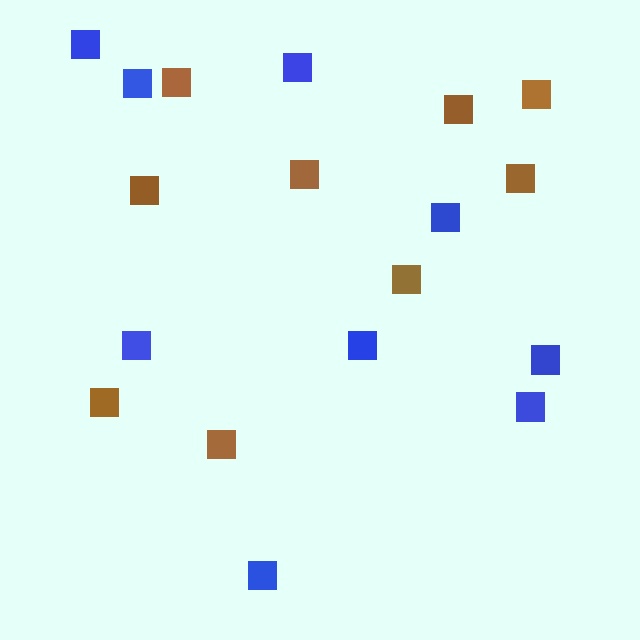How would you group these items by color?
There are 2 groups: one group of blue squares (9) and one group of brown squares (9).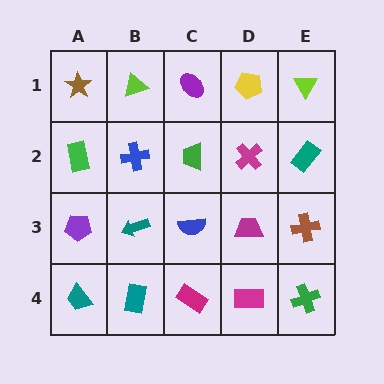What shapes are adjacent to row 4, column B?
A teal arrow (row 3, column B), a teal trapezoid (row 4, column A), a magenta rectangle (row 4, column C).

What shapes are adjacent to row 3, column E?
A teal rectangle (row 2, column E), a green cross (row 4, column E), a magenta trapezoid (row 3, column D).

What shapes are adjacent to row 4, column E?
A brown cross (row 3, column E), a magenta rectangle (row 4, column D).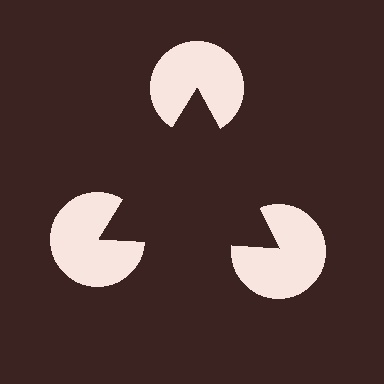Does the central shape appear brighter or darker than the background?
It typically appears slightly darker than the background, even though no actual brightness change is drawn.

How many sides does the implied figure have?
3 sides.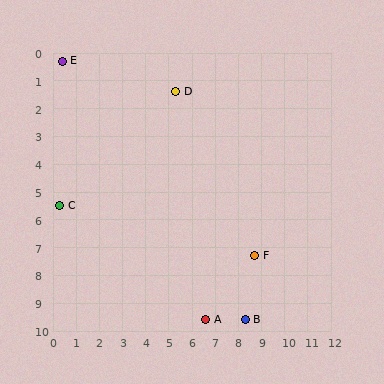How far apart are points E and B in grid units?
Points E and B are about 12.2 grid units apart.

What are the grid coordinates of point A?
Point A is at approximately (6.6, 9.6).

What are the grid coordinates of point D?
Point D is at approximately (5.3, 1.4).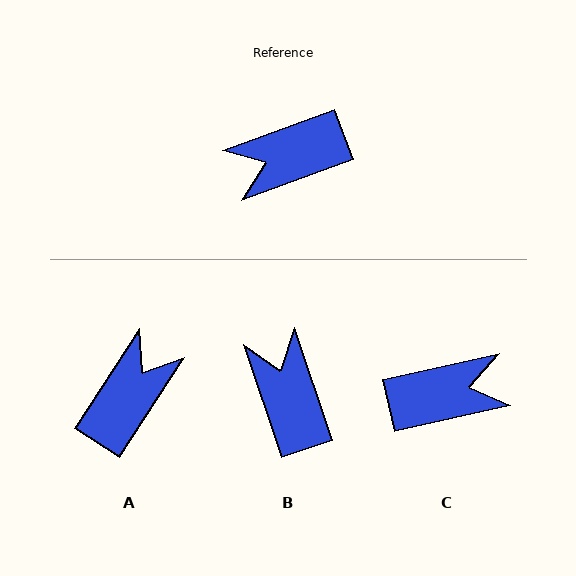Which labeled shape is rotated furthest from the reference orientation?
C, about 172 degrees away.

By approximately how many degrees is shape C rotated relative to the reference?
Approximately 172 degrees counter-clockwise.